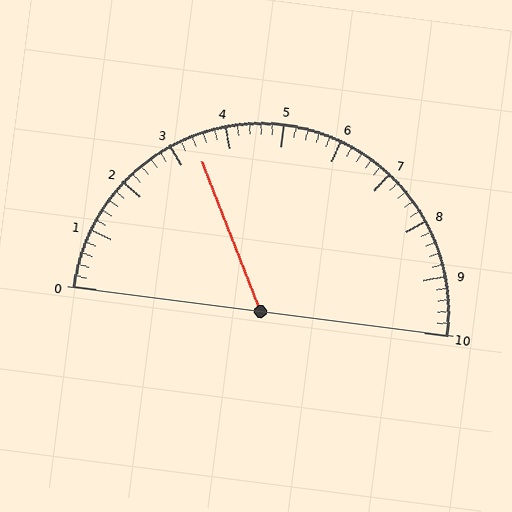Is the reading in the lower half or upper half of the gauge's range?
The reading is in the lower half of the range (0 to 10).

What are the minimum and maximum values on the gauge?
The gauge ranges from 0 to 10.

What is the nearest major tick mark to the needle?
The nearest major tick mark is 3.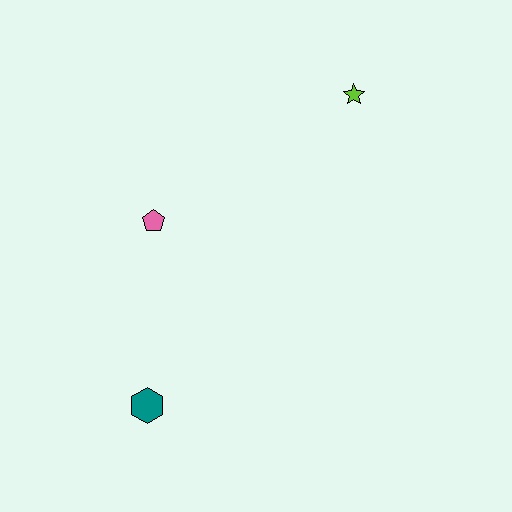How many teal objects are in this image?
There is 1 teal object.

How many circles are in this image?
There are no circles.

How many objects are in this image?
There are 3 objects.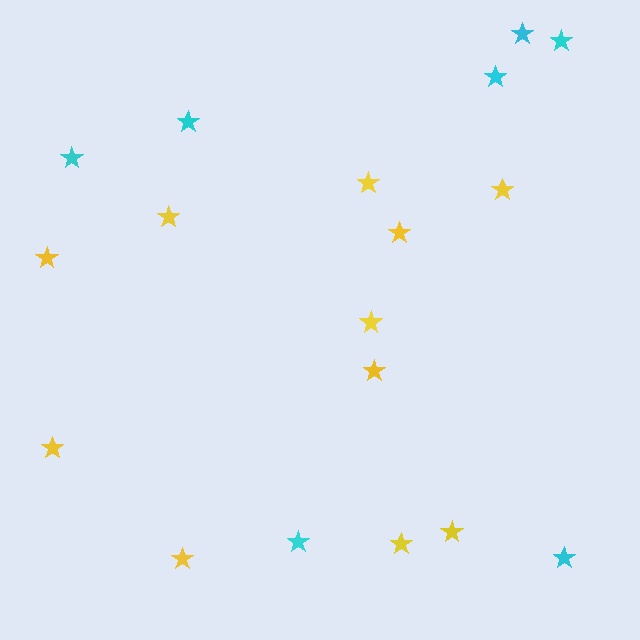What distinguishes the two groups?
There are 2 groups: one group of cyan stars (7) and one group of yellow stars (11).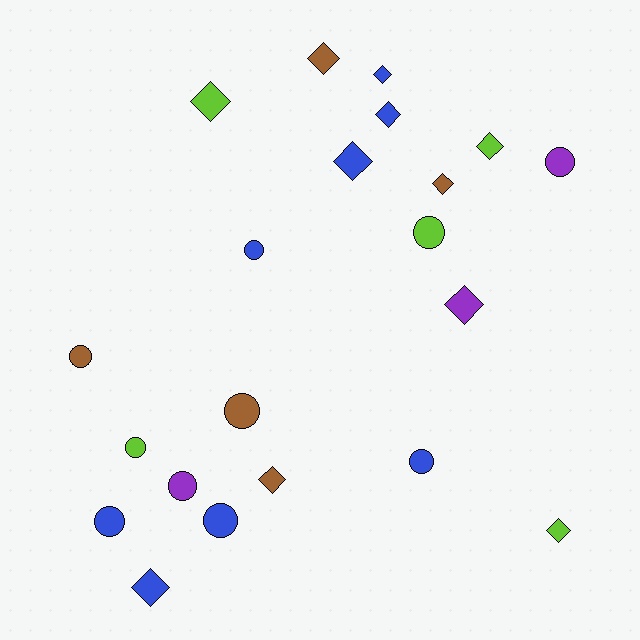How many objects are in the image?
There are 21 objects.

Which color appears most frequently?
Blue, with 8 objects.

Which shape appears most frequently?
Diamond, with 11 objects.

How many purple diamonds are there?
There is 1 purple diamond.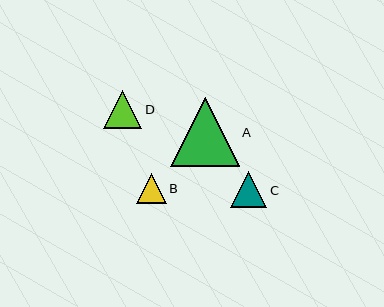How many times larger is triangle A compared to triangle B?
Triangle A is approximately 2.3 times the size of triangle B.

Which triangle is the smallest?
Triangle B is the smallest with a size of approximately 29 pixels.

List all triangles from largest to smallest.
From largest to smallest: A, D, C, B.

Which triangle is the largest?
Triangle A is the largest with a size of approximately 68 pixels.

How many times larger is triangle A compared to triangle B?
Triangle A is approximately 2.3 times the size of triangle B.